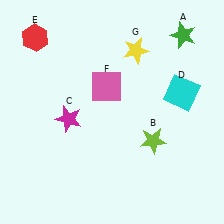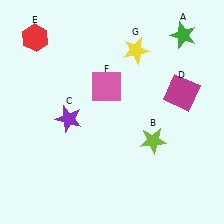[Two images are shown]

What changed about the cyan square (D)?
In Image 1, D is cyan. In Image 2, it changed to magenta.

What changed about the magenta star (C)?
In Image 1, C is magenta. In Image 2, it changed to purple.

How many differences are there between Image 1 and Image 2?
There are 2 differences between the two images.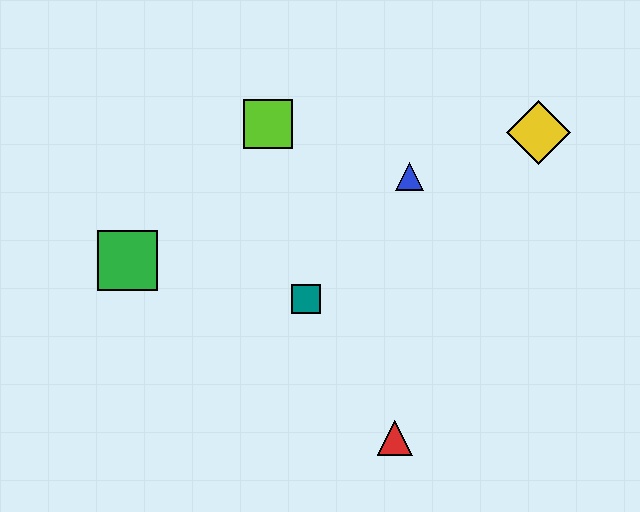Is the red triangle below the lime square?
Yes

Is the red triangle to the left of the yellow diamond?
Yes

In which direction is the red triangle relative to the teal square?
The red triangle is below the teal square.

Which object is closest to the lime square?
The blue triangle is closest to the lime square.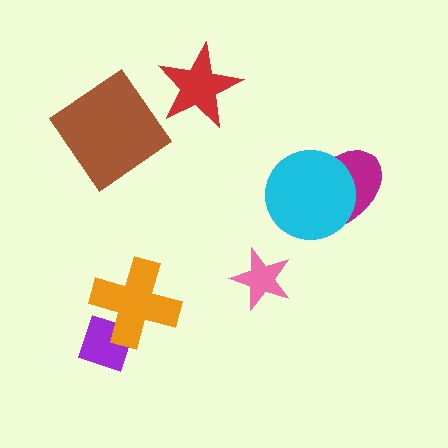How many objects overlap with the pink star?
0 objects overlap with the pink star.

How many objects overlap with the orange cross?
1 object overlaps with the orange cross.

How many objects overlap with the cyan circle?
1 object overlaps with the cyan circle.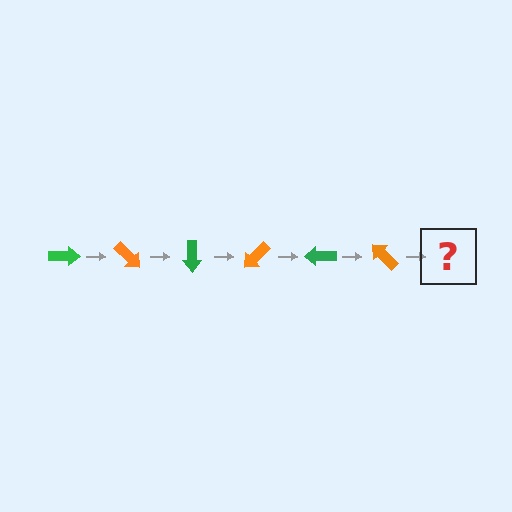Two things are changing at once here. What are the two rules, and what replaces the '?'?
The two rules are that it rotates 45 degrees each step and the color cycles through green and orange. The '?' should be a green arrow, rotated 270 degrees from the start.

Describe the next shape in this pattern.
It should be a green arrow, rotated 270 degrees from the start.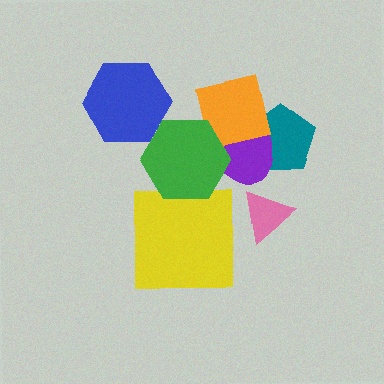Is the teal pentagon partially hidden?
Yes, it is partially covered by another shape.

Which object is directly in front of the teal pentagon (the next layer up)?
The purple ellipse is directly in front of the teal pentagon.